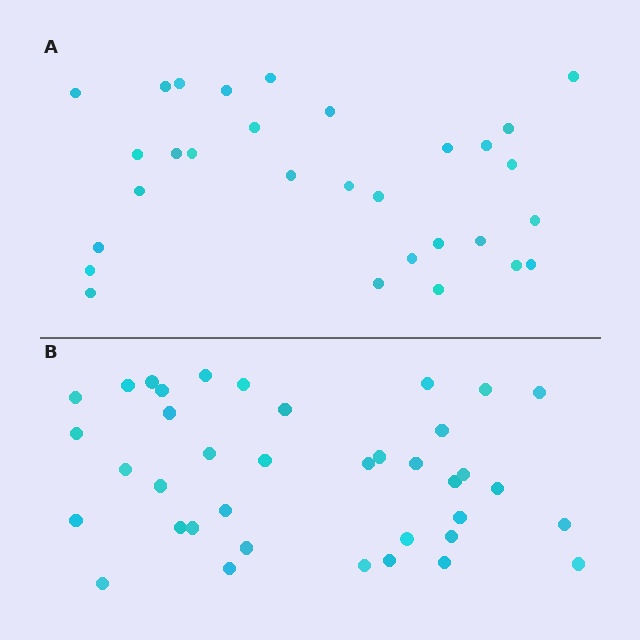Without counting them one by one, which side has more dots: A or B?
Region B (the bottom region) has more dots.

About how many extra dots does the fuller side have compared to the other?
Region B has roughly 8 or so more dots than region A.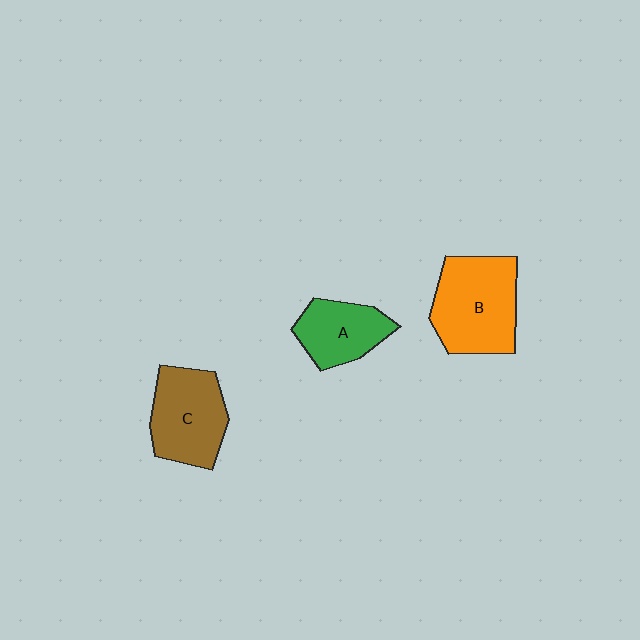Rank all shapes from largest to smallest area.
From largest to smallest: B (orange), C (brown), A (green).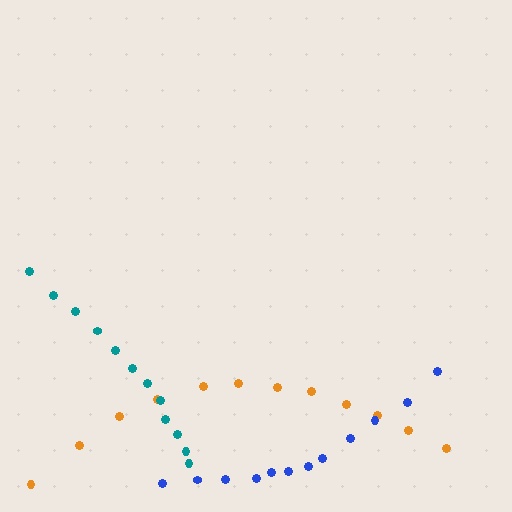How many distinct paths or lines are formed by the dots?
There are 3 distinct paths.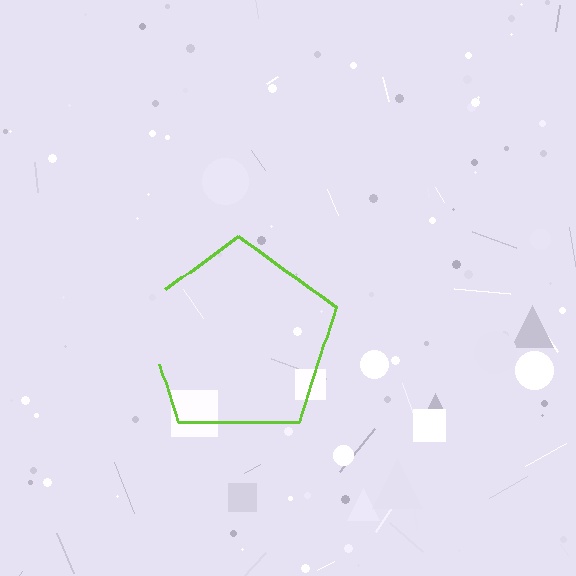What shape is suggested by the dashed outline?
The dashed outline suggests a pentagon.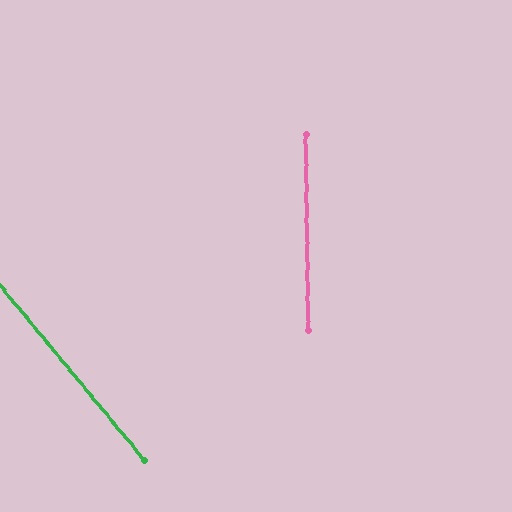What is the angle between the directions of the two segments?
Approximately 39 degrees.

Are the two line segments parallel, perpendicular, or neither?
Neither parallel nor perpendicular — they differ by about 39°.